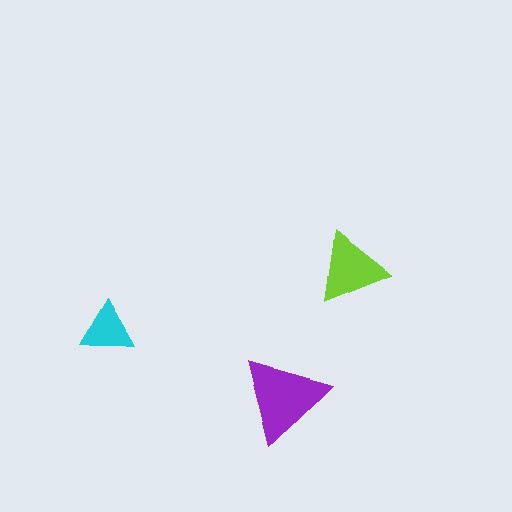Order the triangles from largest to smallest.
the purple one, the lime one, the cyan one.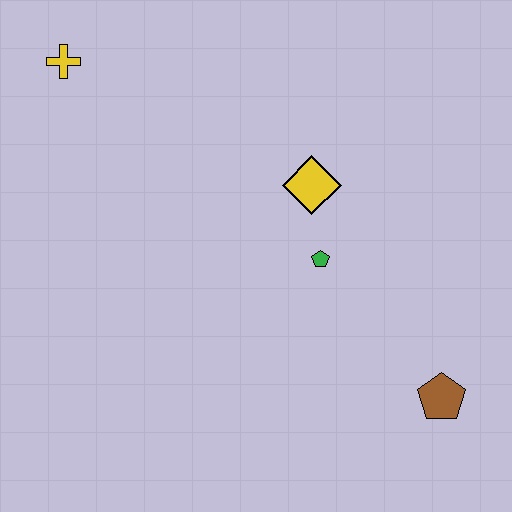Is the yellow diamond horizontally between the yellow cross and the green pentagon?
Yes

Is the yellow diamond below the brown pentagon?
No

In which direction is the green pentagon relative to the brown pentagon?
The green pentagon is above the brown pentagon.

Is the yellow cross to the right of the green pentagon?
No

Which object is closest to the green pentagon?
The yellow diamond is closest to the green pentagon.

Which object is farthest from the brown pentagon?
The yellow cross is farthest from the brown pentagon.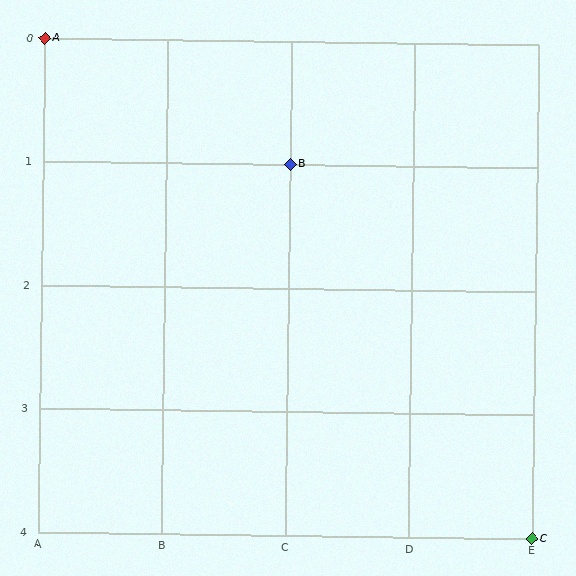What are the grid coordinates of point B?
Point B is at grid coordinates (C, 1).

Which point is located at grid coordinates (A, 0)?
Point A is at (A, 0).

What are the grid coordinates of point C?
Point C is at grid coordinates (E, 4).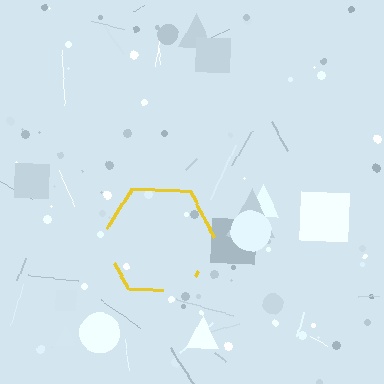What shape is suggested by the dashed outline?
The dashed outline suggests a hexagon.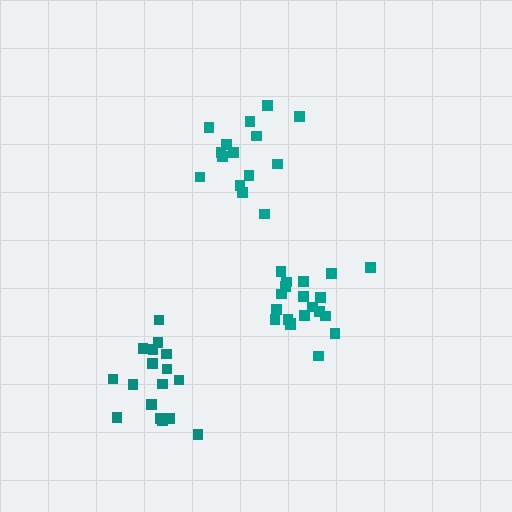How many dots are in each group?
Group 1: 15 dots, Group 2: 17 dots, Group 3: 20 dots (52 total).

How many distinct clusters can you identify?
There are 3 distinct clusters.